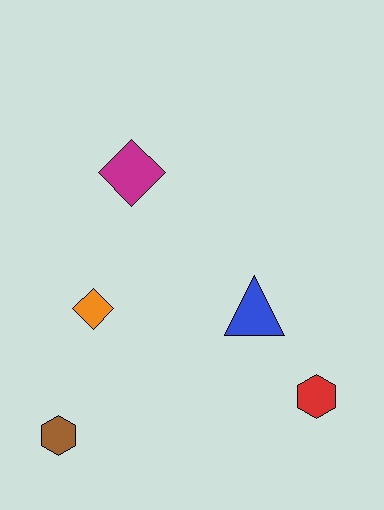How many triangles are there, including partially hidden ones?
There is 1 triangle.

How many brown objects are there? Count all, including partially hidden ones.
There is 1 brown object.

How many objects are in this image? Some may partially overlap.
There are 5 objects.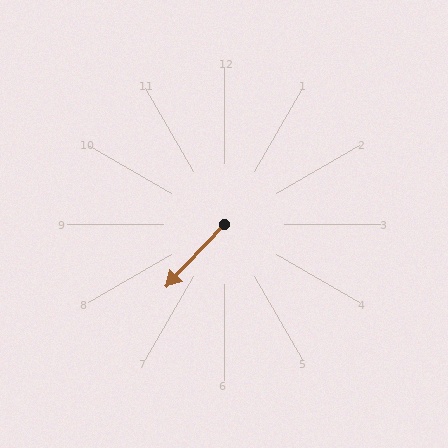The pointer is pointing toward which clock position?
Roughly 7 o'clock.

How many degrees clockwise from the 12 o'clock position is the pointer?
Approximately 223 degrees.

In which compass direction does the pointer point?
Southwest.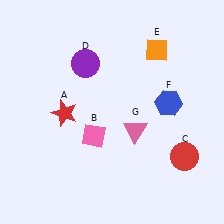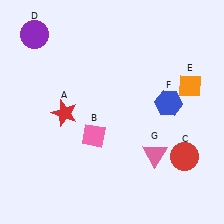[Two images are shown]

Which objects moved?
The objects that moved are: the purple circle (D), the orange diamond (E), the pink triangle (G).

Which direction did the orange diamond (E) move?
The orange diamond (E) moved down.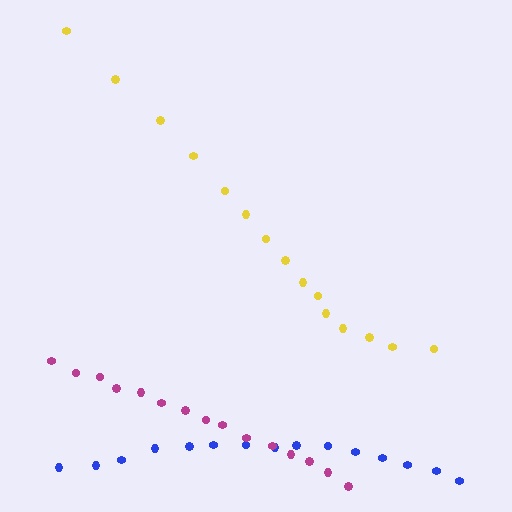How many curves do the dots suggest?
There are 3 distinct paths.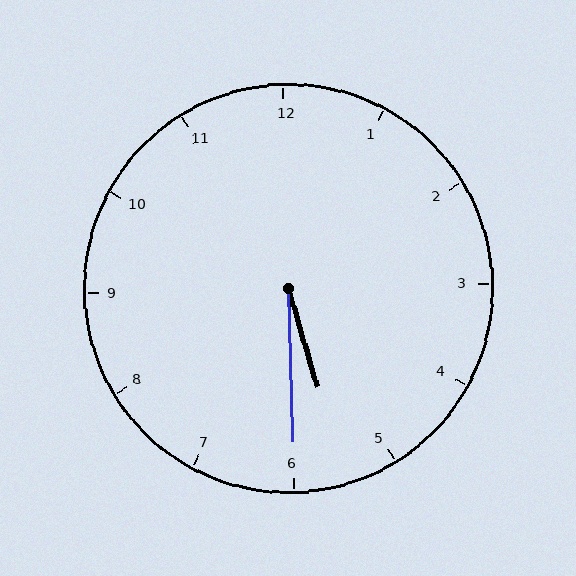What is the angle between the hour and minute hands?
Approximately 15 degrees.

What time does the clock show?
5:30.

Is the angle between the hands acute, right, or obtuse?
It is acute.